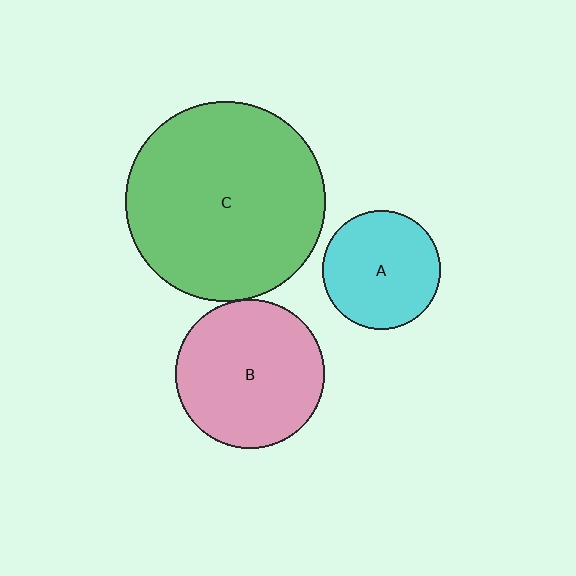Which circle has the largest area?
Circle C (green).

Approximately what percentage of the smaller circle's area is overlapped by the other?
Approximately 5%.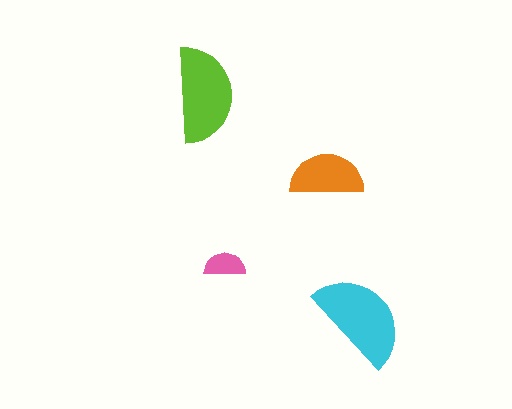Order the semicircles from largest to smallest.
the cyan one, the lime one, the orange one, the pink one.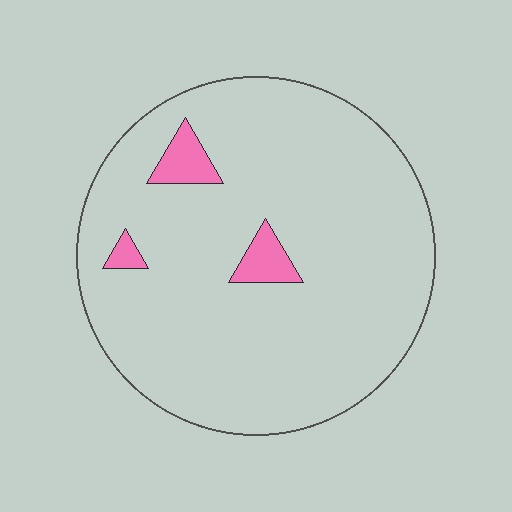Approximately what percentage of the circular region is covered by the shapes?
Approximately 5%.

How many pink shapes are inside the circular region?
3.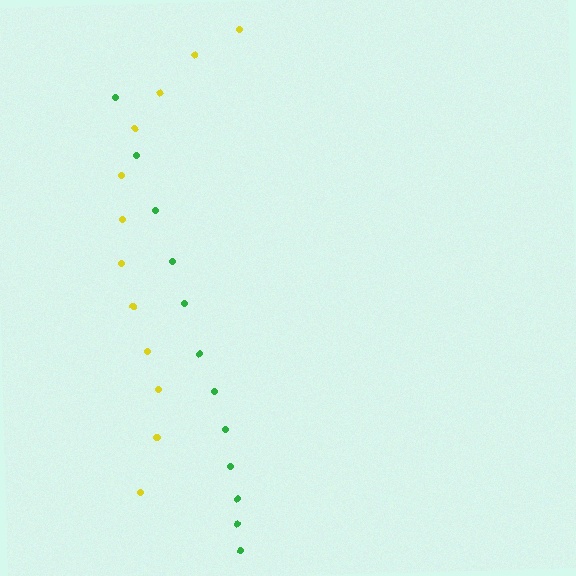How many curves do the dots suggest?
There are 2 distinct paths.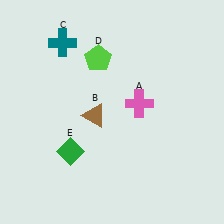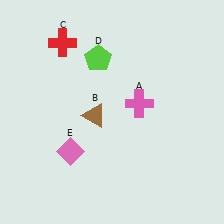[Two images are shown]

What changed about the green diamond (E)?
In Image 1, E is green. In Image 2, it changed to pink.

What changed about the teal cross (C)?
In Image 1, C is teal. In Image 2, it changed to red.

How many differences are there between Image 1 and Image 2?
There are 2 differences between the two images.